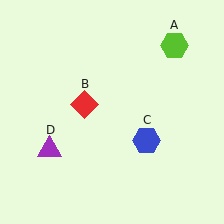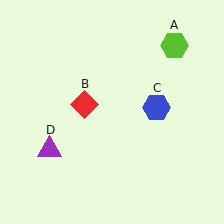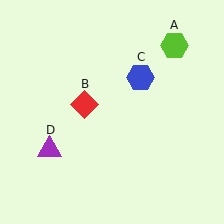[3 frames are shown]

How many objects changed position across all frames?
1 object changed position: blue hexagon (object C).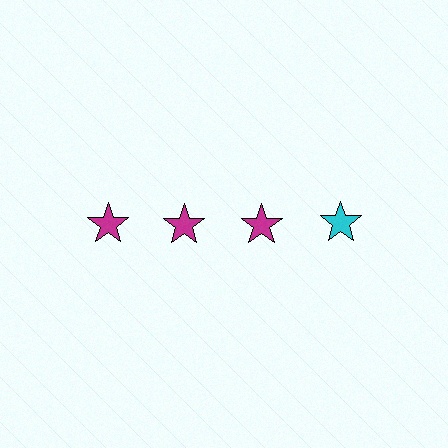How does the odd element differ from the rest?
It has a different color: cyan instead of magenta.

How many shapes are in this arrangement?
There are 4 shapes arranged in a grid pattern.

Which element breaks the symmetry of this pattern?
The cyan star in the top row, second from right column breaks the symmetry. All other shapes are magenta stars.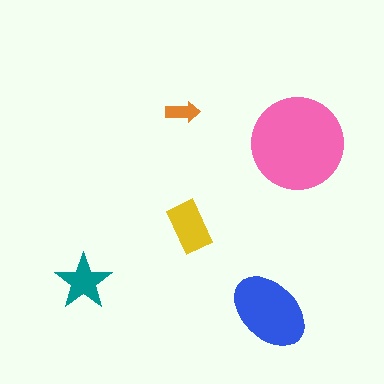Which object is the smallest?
The orange arrow.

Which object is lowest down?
The blue ellipse is bottommost.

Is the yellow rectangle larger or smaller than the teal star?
Larger.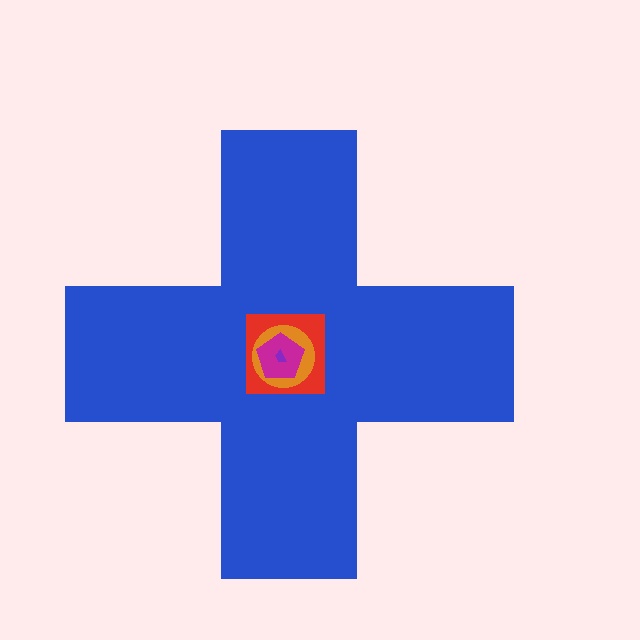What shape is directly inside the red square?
The orange circle.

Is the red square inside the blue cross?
Yes.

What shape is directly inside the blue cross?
The red square.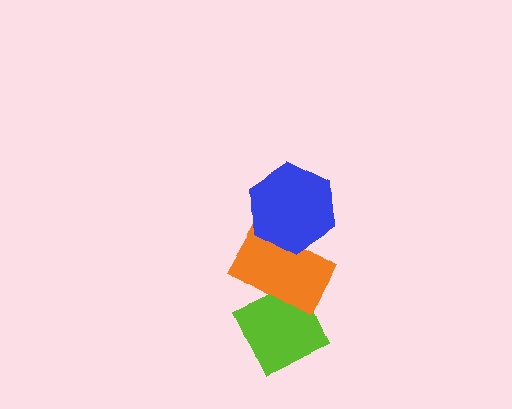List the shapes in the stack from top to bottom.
From top to bottom: the blue hexagon, the orange rectangle, the lime diamond.